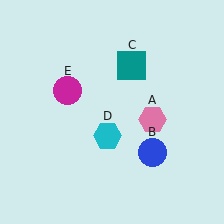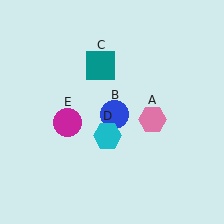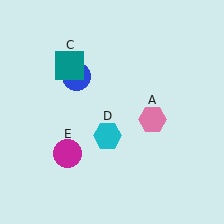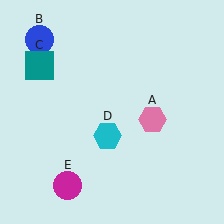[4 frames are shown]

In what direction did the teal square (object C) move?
The teal square (object C) moved left.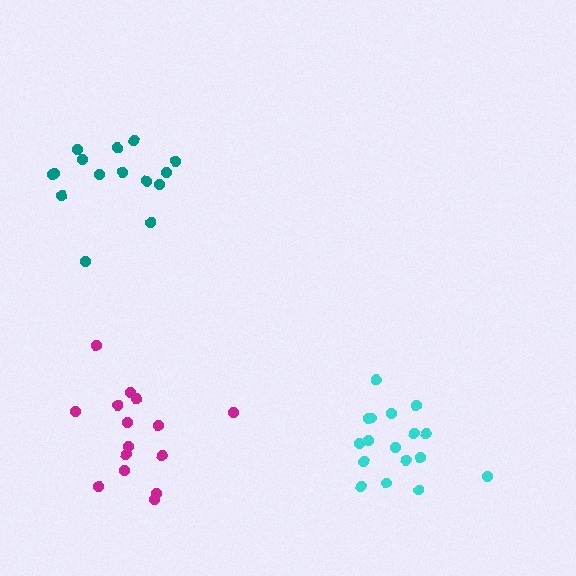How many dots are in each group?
Group 1: 15 dots, Group 2: 17 dots, Group 3: 15 dots (47 total).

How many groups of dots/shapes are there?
There are 3 groups.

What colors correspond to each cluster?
The clusters are colored: teal, cyan, magenta.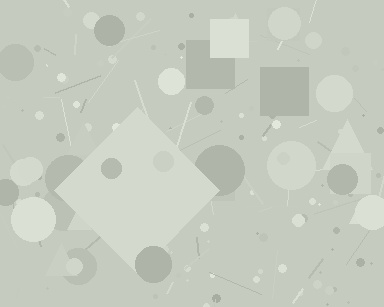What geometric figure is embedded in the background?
A diamond is embedded in the background.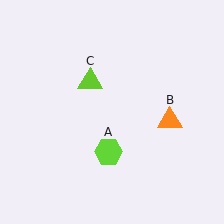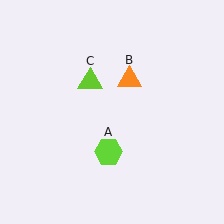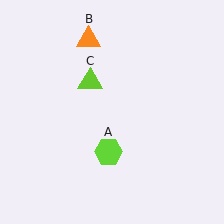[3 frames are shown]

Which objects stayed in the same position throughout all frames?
Lime hexagon (object A) and lime triangle (object C) remained stationary.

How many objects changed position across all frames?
1 object changed position: orange triangle (object B).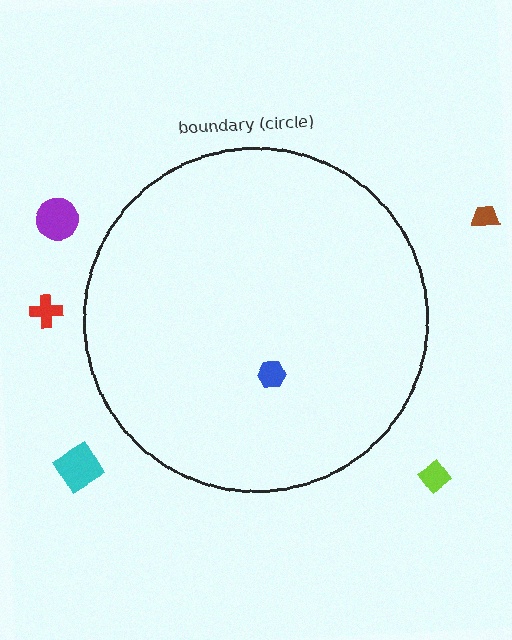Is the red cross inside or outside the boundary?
Outside.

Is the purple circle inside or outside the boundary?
Outside.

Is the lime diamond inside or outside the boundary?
Outside.